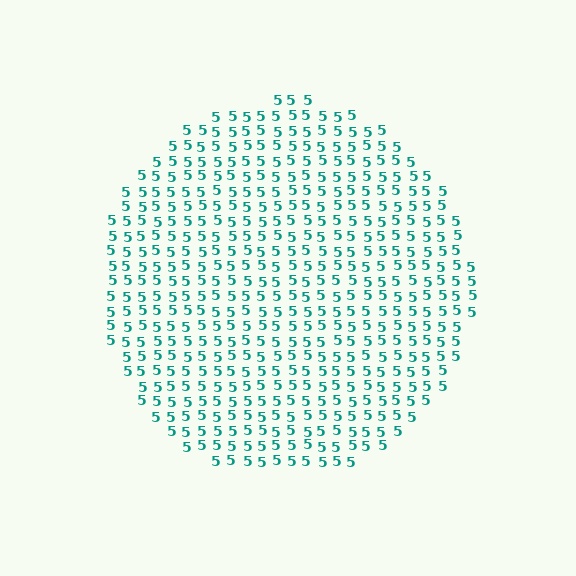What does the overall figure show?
The overall figure shows a circle.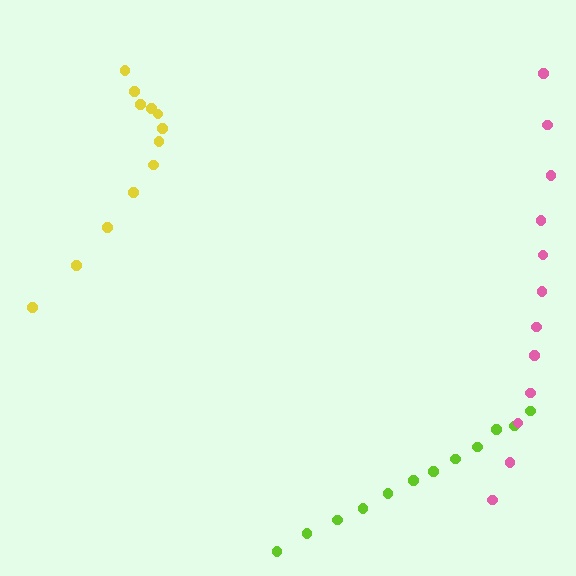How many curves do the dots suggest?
There are 3 distinct paths.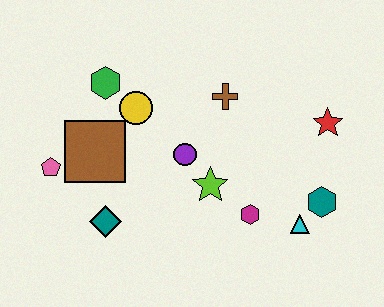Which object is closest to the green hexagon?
The yellow circle is closest to the green hexagon.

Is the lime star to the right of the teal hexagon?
No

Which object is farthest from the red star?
The pink pentagon is farthest from the red star.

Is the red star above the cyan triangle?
Yes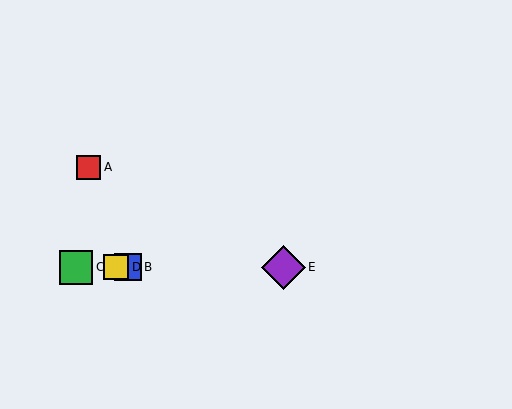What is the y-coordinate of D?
Object D is at y≈267.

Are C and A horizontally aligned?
No, C is at y≈267 and A is at y≈167.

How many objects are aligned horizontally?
4 objects (B, C, D, E) are aligned horizontally.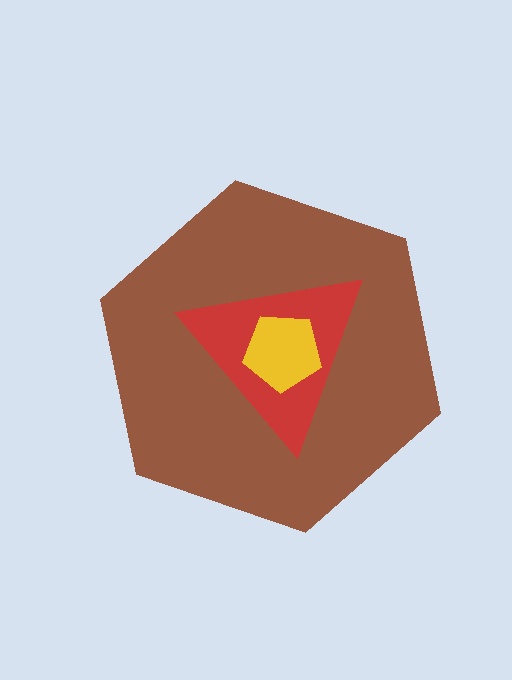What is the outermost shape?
The brown hexagon.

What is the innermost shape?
The yellow pentagon.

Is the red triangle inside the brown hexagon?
Yes.